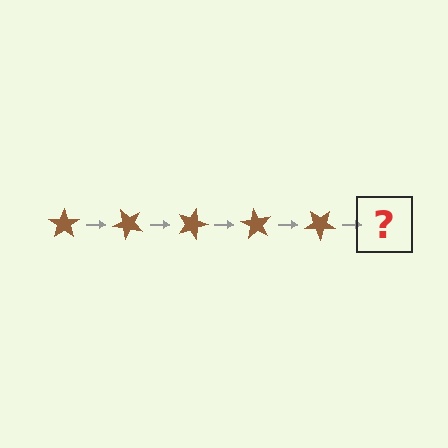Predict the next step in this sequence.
The next step is a brown star rotated 225 degrees.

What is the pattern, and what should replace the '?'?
The pattern is that the star rotates 45 degrees each step. The '?' should be a brown star rotated 225 degrees.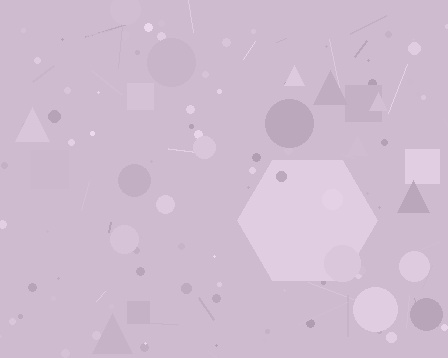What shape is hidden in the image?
A hexagon is hidden in the image.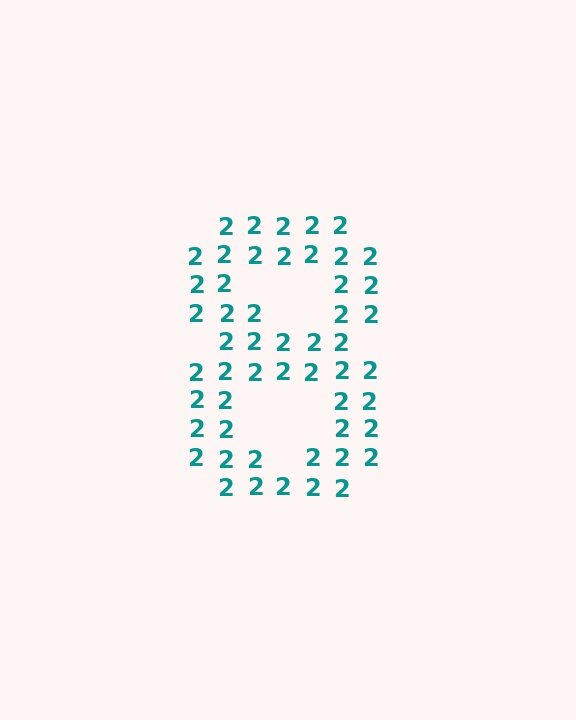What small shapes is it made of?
It is made of small digit 2's.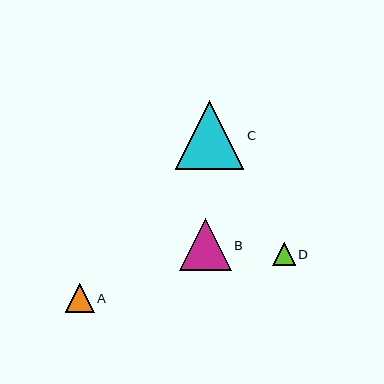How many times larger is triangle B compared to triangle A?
Triangle B is approximately 1.8 times the size of triangle A.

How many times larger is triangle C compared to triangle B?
Triangle C is approximately 1.3 times the size of triangle B.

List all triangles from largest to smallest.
From largest to smallest: C, B, A, D.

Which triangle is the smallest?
Triangle D is the smallest with a size of approximately 23 pixels.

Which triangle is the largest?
Triangle C is the largest with a size of approximately 68 pixels.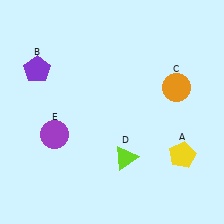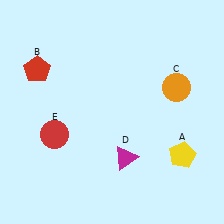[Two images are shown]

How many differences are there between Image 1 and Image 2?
There are 3 differences between the two images.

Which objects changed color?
B changed from purple to red. D changed from lime to magenta. E changed from purple to red.